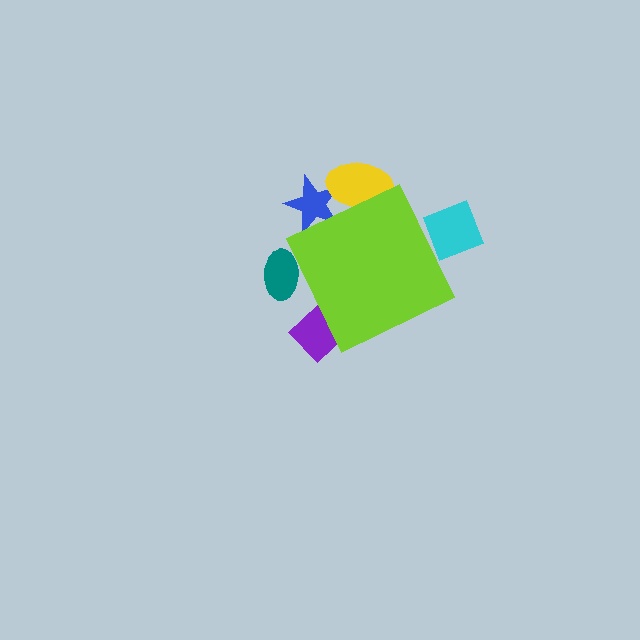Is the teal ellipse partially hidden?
Yes, the teal ellipse is partially hidden behind the lime diamond.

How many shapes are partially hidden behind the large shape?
5 shapes are partially hidden.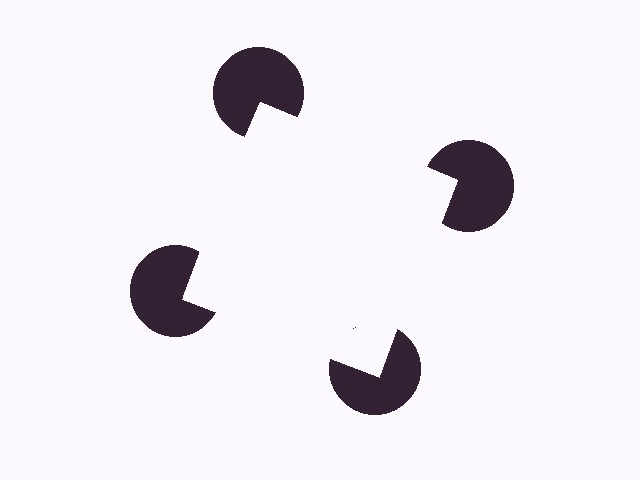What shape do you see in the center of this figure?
An illusory square — its edges are inferred from the aligned wedge cuts in the pac-man discs, not physically drawn.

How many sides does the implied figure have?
4 sides.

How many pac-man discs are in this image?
There are 4 — one at each vertex of the illusory square.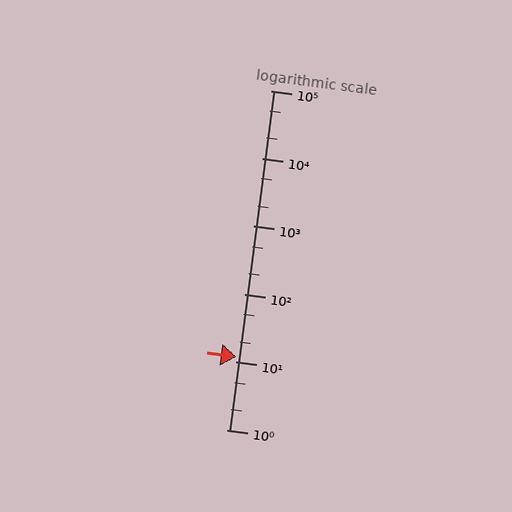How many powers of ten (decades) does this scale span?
The scale spans 5 decades, from 1 to 100000.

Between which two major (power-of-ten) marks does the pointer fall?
The pointer is between 10 and 100.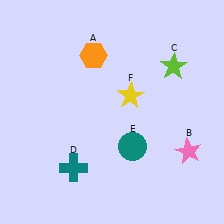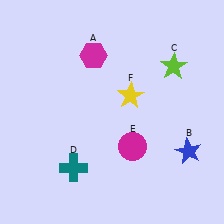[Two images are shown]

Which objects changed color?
A changed from orange to magenta. B changed from pink to blue. E changed from teal to magenta.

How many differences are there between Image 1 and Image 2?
There are 3 differences between the two images.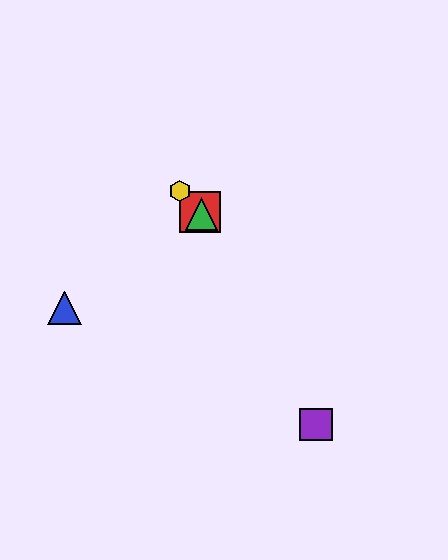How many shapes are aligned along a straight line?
3 shapes (the red square, the green triangle, the yellow hexagon) are aligned along a straight line.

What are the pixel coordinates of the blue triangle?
The blue triangle is at (65, 308).